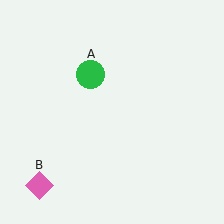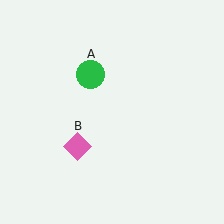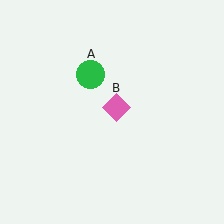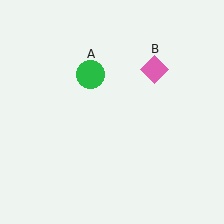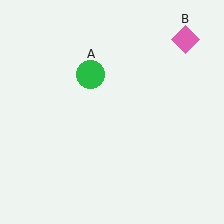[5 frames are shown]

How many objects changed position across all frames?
1 object changed position: pink diamond (object B).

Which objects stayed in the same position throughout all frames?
Green circle (object A) remained stationary.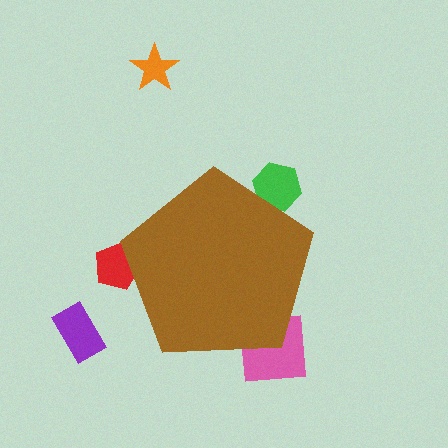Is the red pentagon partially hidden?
Yes, the red pentagon is partially hidden behind the brown pentagon.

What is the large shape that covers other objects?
A brown pentagon.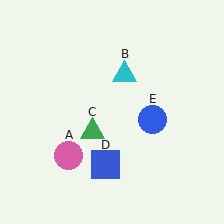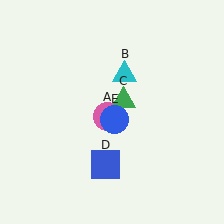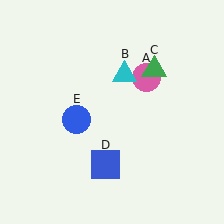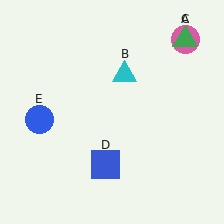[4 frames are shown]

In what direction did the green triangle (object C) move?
The green triangle (object C) moved up and to the right.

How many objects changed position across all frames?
3 objects changed position: pink circle (object A), green triangle (object C), blue circle (object E).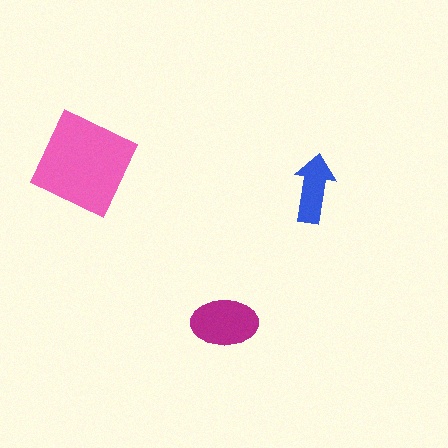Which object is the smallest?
The blue arrow.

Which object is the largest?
The pink diamond.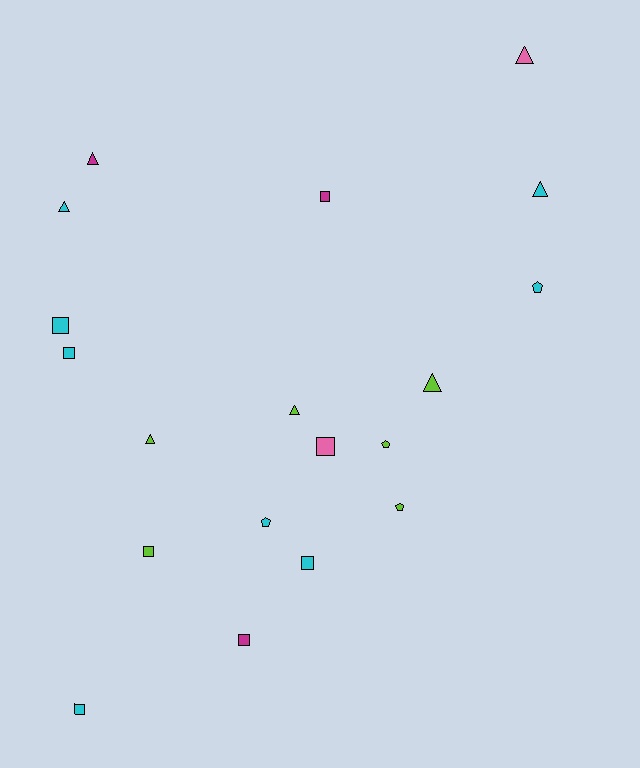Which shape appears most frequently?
Square, with 8 objects.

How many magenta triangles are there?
There is 1 magenta triangle.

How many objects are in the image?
There are 19 objects.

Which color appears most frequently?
Cyan, with 8 objects.